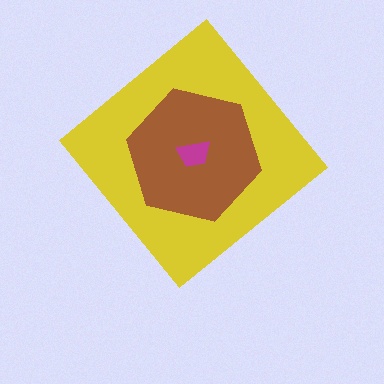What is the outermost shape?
The yellow diamond.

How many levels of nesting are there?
3.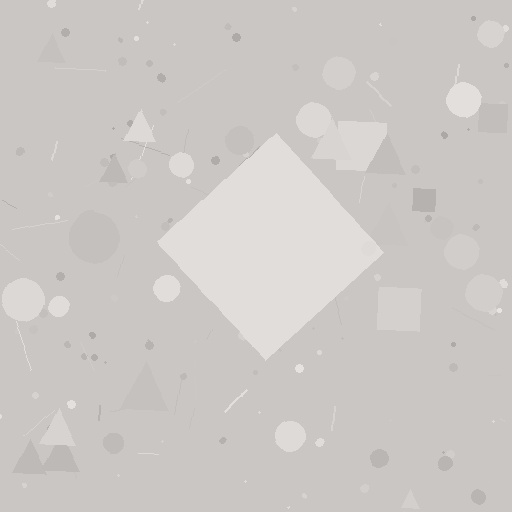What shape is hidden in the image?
A diamond is hidden in the image.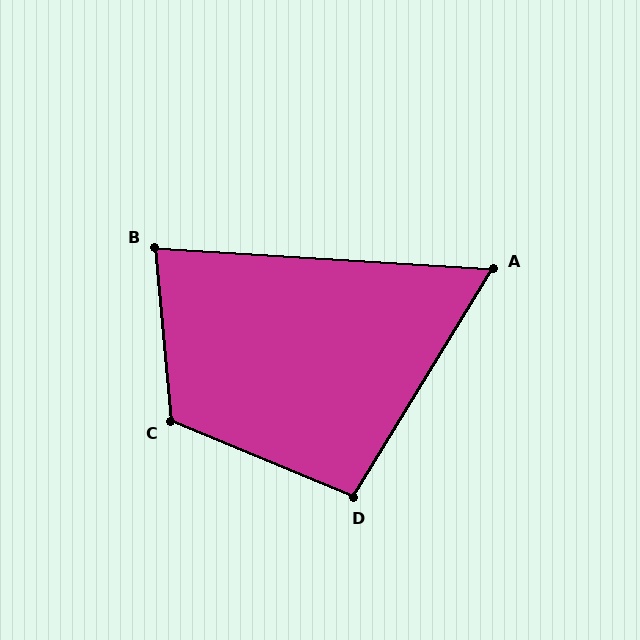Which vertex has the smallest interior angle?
A, at approximately 62 degrees.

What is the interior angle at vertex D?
Approximately 99 degrees (obtuse).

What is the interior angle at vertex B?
Approximately 81 degrees (acute).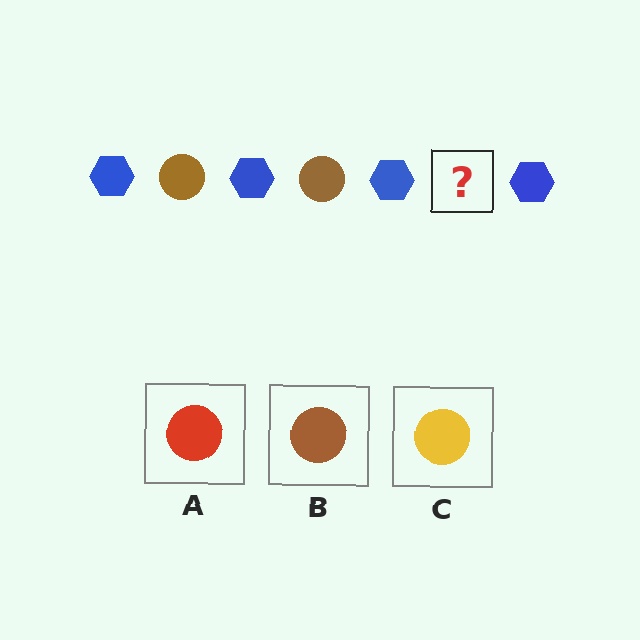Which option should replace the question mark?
Option B.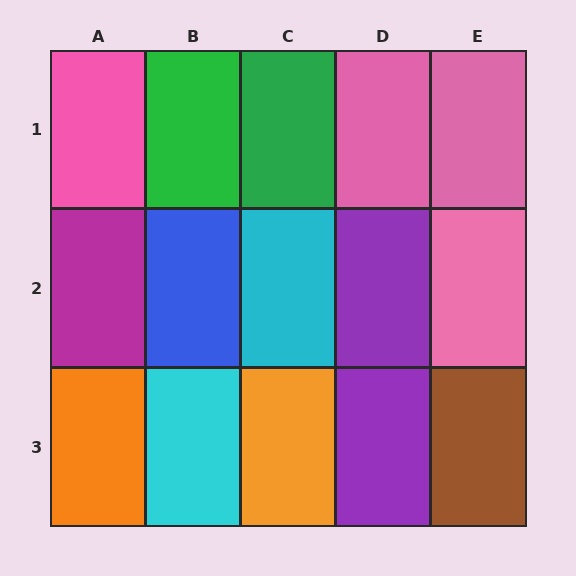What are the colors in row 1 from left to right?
Pink, green, green, pink, pink.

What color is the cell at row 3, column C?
Orange.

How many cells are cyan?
2 cells are cyan.